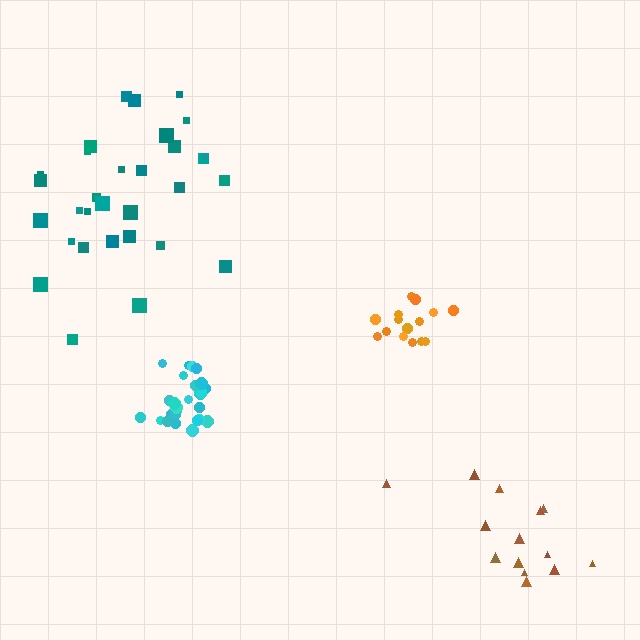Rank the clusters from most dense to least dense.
cyan, orange, teal, brown.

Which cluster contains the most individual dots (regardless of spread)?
Teal (31).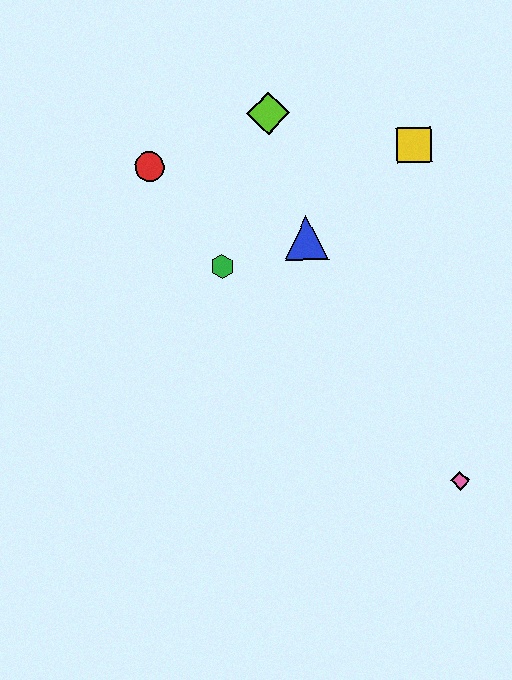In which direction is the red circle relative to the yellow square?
The red circle is to the left of the yellow square.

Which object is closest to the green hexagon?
The blue triangle is closest to the green hexagon.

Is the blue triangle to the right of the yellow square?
No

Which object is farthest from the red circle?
The pink diamond is farthest from the red circle.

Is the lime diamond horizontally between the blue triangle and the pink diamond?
No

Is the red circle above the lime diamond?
No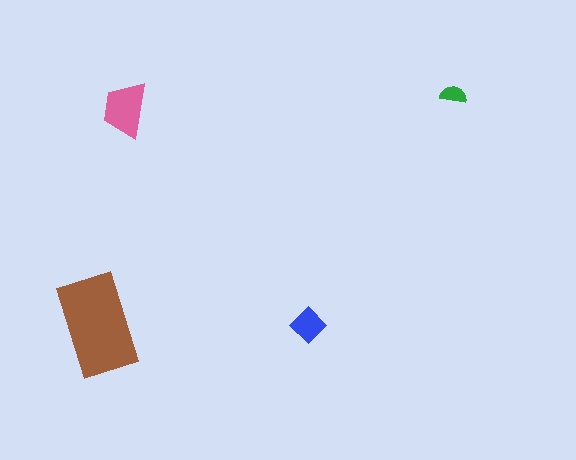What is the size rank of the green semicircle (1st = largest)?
4th.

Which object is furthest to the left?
The brown rectangle is leftmost.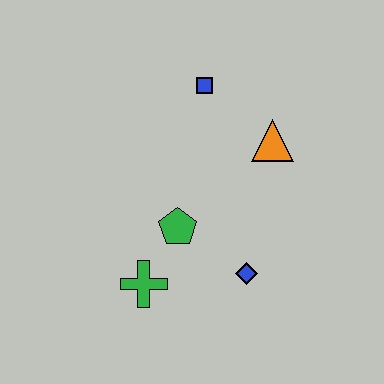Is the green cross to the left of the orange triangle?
Yes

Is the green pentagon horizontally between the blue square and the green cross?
Yes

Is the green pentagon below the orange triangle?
Yes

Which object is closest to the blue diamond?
The green pentagon is closest to the blue diamond.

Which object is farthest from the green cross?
The blue square is farthest from the green cross.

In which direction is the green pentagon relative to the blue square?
The green pentagon is below the blue square.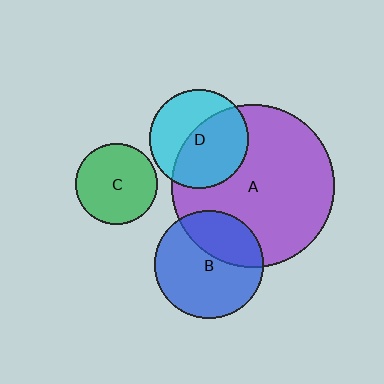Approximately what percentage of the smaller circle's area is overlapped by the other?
Approximately 55%.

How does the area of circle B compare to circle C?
Approximately 1.8 times.